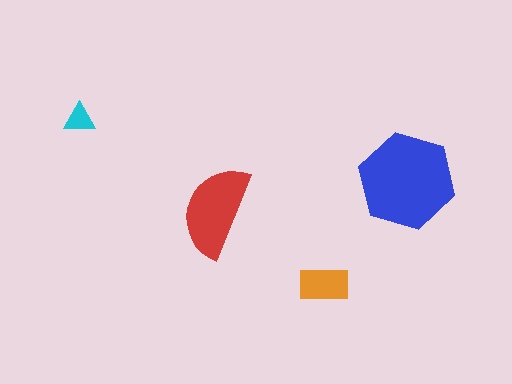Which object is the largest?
The blue hexagon.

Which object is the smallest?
The cyan triangle.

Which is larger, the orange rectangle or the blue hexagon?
The blue hexagon.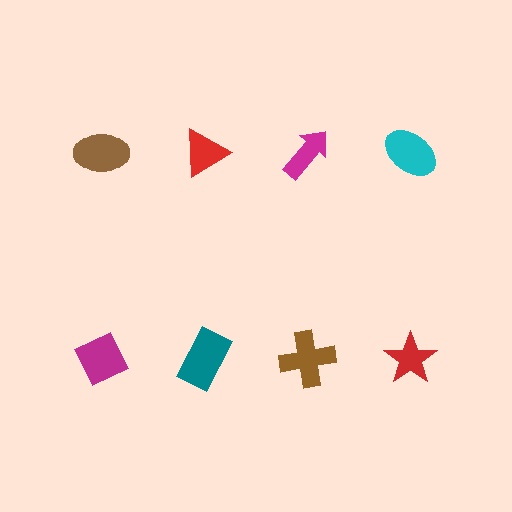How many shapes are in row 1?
4 shapes.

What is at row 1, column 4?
A cyan ellipse.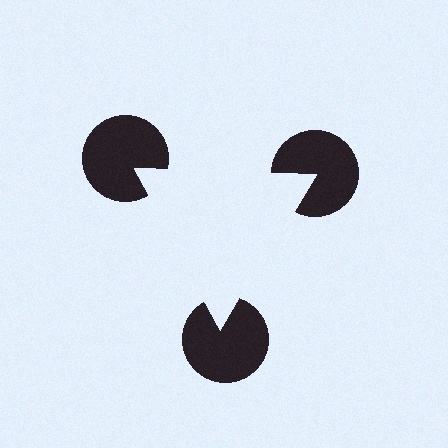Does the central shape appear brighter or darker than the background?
It typically appears slightly brighter than the background, even though no actual brightness change is drawn.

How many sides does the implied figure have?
3 sides.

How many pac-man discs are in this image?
There are 3 — one at each vertex of the illusory triangle.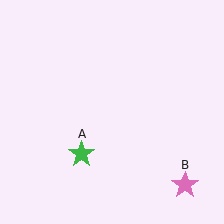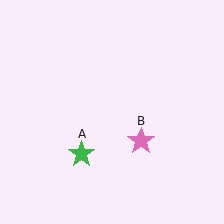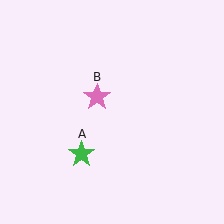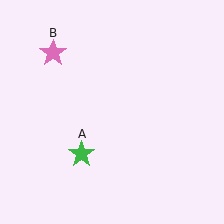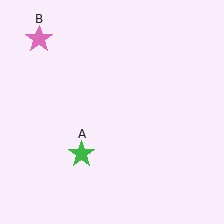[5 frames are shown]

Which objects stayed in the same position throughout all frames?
Green star (object A) remained stationary.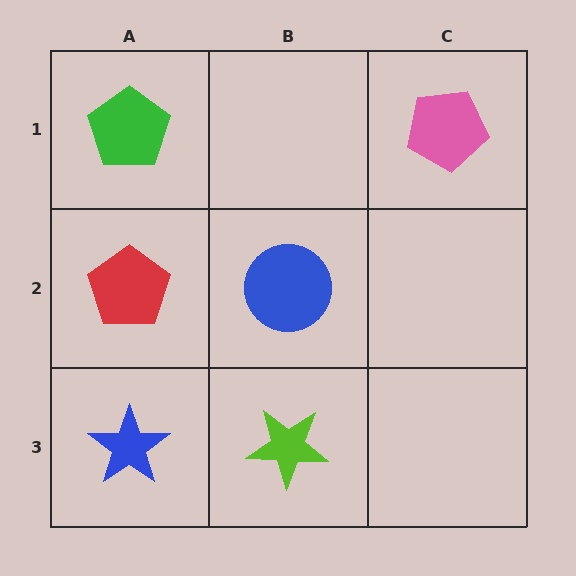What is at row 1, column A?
A green pentagon.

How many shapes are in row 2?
2 shapes.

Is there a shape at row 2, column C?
No, that cell is empty.